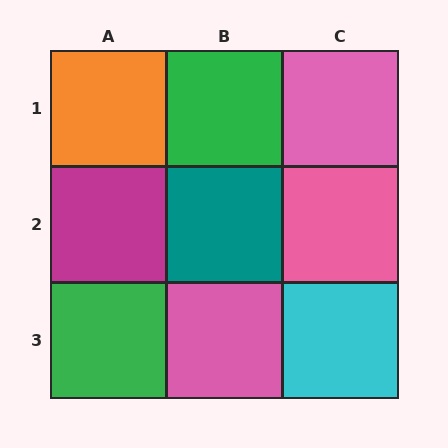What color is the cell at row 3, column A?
Green.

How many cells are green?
2 cells are green.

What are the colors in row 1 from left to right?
Orange, green, pink.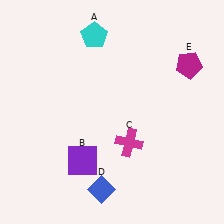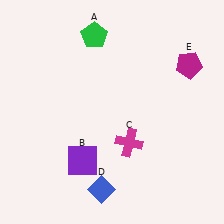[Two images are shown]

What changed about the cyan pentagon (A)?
In Image 1, A is cyan. In Image 2, it changed to green.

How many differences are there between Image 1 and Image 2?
There is 1 difference between the two images.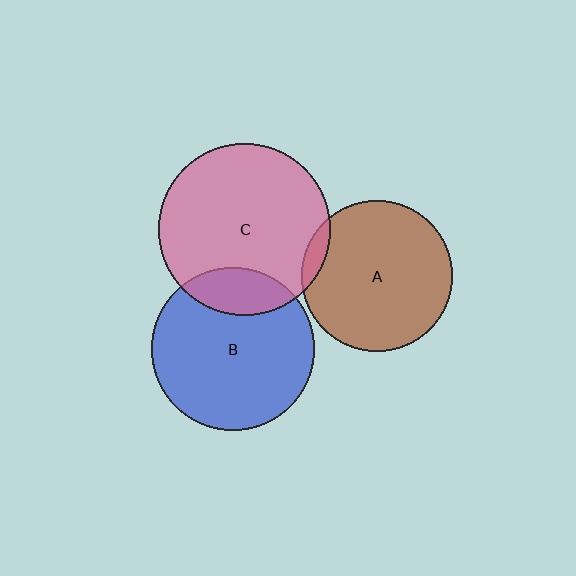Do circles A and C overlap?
Yes.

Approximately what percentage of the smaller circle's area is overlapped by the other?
Approximately 5%.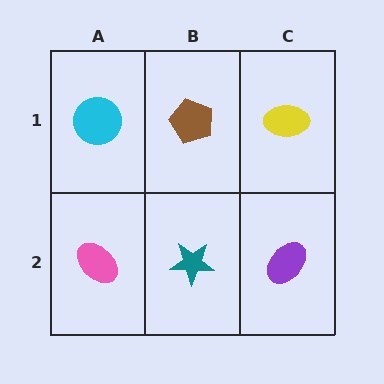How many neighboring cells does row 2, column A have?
2.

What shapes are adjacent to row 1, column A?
A pink ellipse (row 2, column A), a brown pentagon (row 1, column B).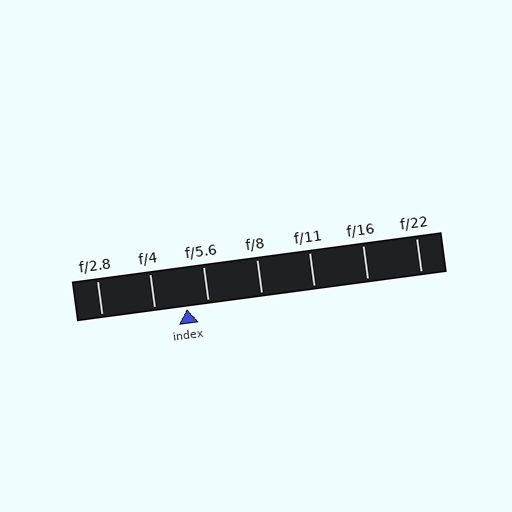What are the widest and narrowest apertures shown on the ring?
The widest aperture shown is f/2.8 and the narrowest is f/22.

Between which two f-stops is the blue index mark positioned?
The index mark is between f/4 and f/5.6.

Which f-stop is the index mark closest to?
The index mark is closest to f/5.6.